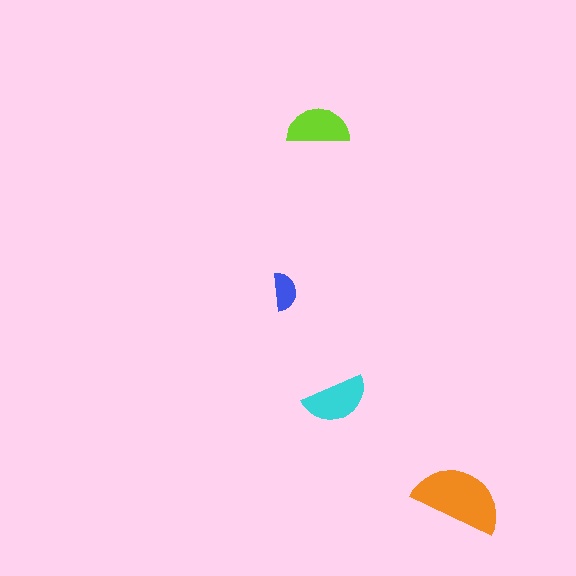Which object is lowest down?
The orange semicircle is bottommost.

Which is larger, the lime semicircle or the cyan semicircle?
The cyan one.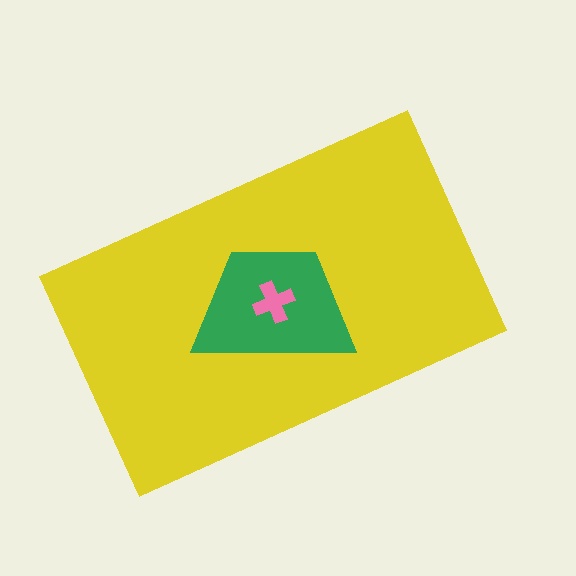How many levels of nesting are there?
3.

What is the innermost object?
The pink cross.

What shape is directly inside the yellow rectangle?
The green trapezoid.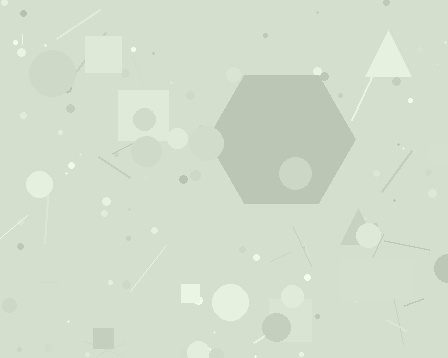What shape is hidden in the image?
A hexagon is hidden in the image.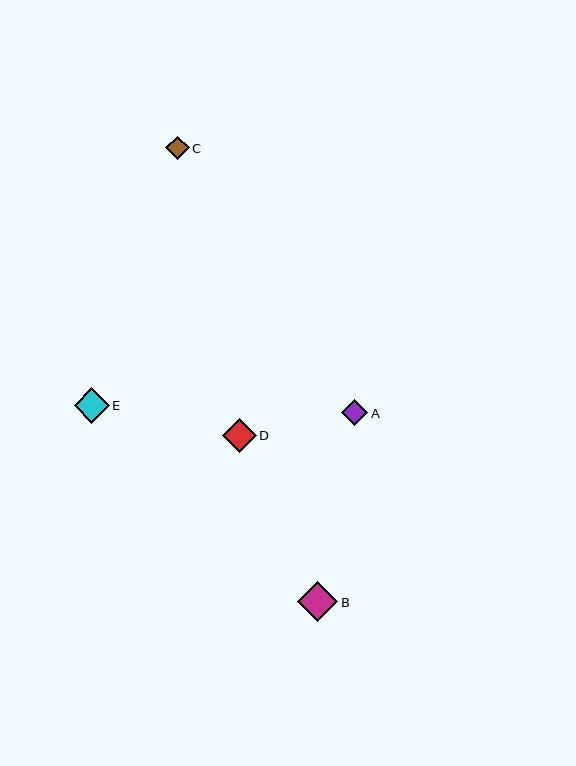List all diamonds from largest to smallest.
From largest to smallest: B, E, D, A, C.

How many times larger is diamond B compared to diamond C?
Diamond B is approximately 1.7 times the size of diamond C.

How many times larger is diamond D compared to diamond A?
Diamond D is approximately 1.3 times the size of diamond A.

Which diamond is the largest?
Diamond B is the largest with a size of approximately 40 pixels.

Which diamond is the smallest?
Diamond C is the smallest with a size of approximately 24 pixels.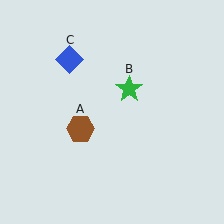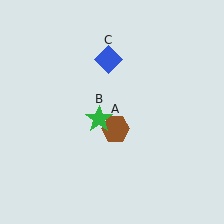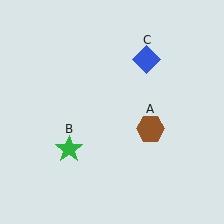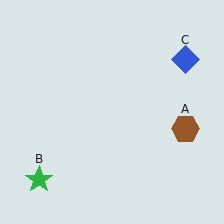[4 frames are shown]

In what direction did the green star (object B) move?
The green star (object B) moved down and to the left.